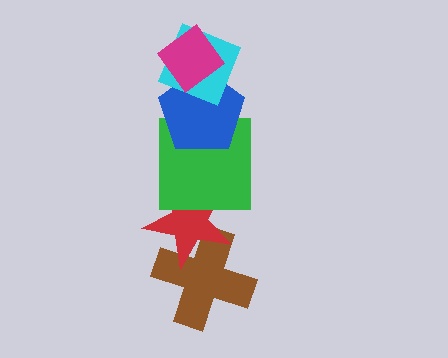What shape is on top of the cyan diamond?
The magenta diamond is on top of the cyan diamond.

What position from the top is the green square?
The green square is 4th from the top.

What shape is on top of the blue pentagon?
The cyan diamond is on top of the blue pentagon.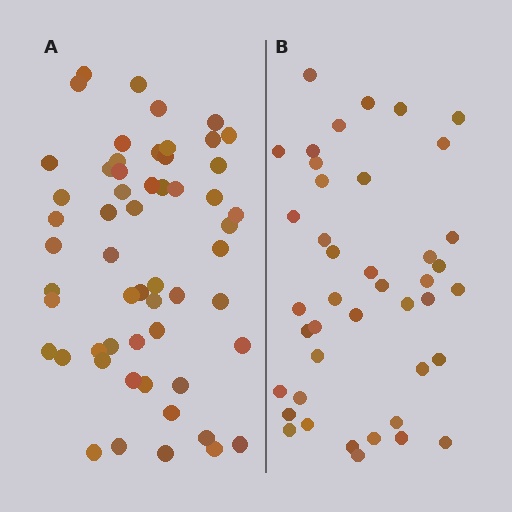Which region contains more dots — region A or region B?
Region A (the left region) has more dots.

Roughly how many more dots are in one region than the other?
Region A has approximately 15 more dots than region B.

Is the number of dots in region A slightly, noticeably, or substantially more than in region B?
Region A has noticeably more, but not dramatically so. The ratio is roughly 1.3 to 1.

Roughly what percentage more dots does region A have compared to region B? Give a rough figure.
About 35% more.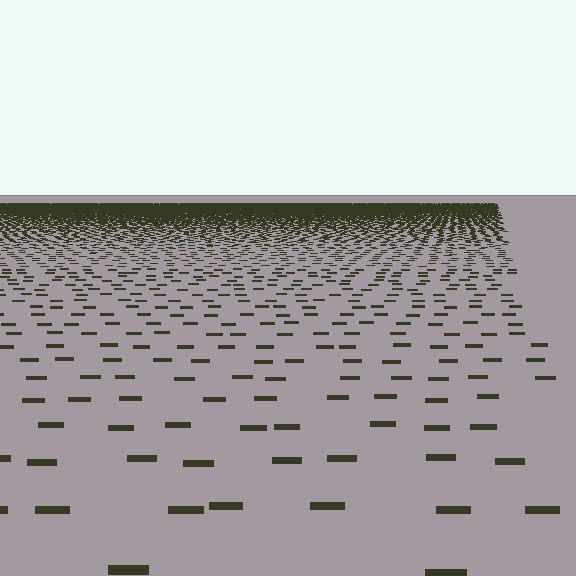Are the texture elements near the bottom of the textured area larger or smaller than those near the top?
Larger. Near the bottom, elements are closer to the viewer and appear at a bigger on-screen size.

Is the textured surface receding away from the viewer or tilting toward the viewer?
The surface is receding away from the viewer. Texture elements get smaller and denser toward the top.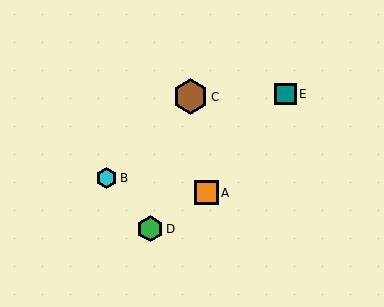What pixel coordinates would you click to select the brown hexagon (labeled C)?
Click at (191, 97) to select the brown hexagon C.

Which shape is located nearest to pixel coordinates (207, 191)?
The orange square (labeled A) at (206, 193) is nearest to that location.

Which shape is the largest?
The brown hexagon (labeled C) is the largest.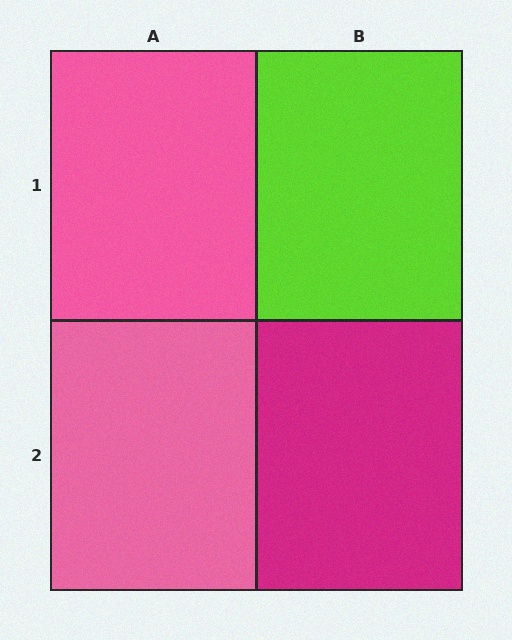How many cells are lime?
1 cell is lime.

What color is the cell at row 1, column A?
Pink.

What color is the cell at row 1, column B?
Lime.